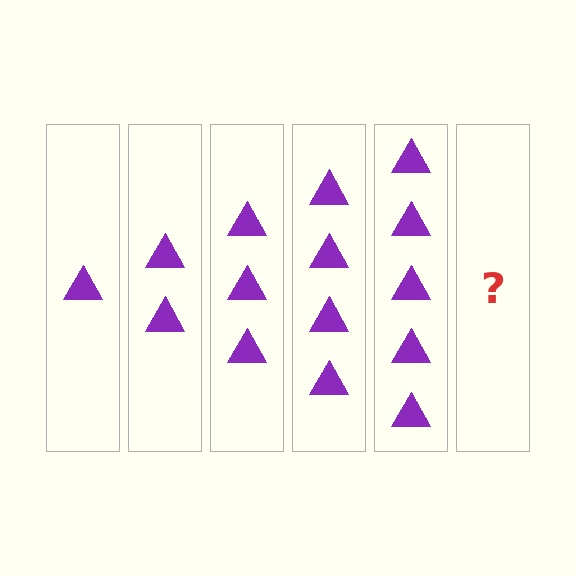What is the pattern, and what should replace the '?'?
The pattern is that each step adds one more triangle. The '?' should be 6 triangles.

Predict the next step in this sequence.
The next step is 6 triangles.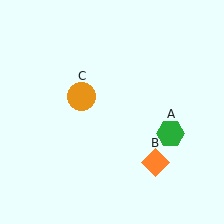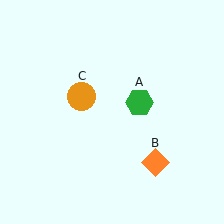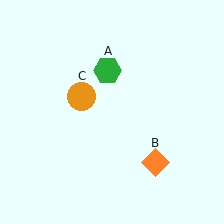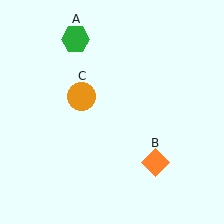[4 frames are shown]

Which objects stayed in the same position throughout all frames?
Orange diamond (object B) and orange circle (object C) remained stationary.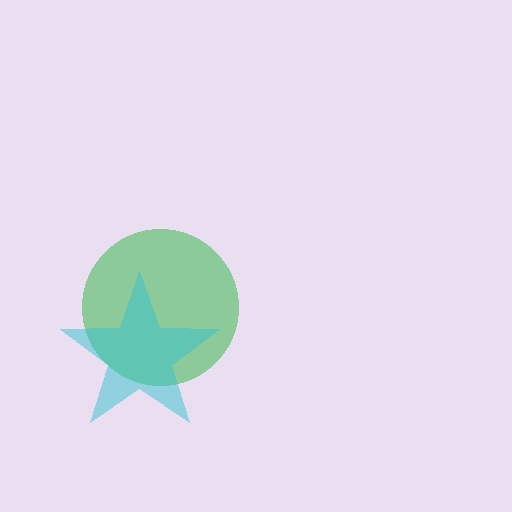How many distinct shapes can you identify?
There are 2 distinct shapes: a green circle, a cyan star.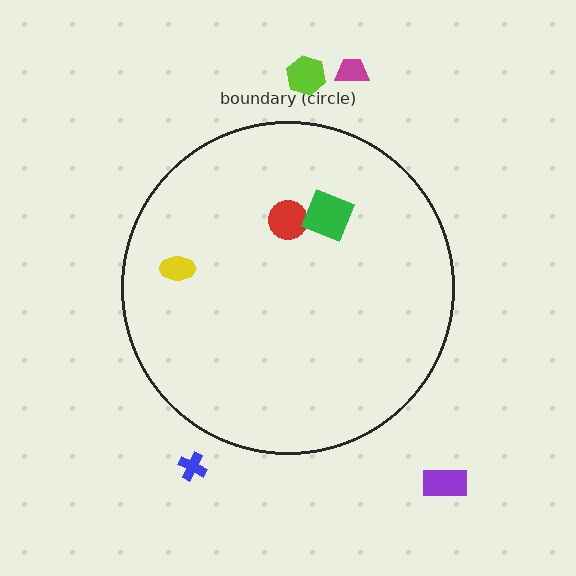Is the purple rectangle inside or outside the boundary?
Outside.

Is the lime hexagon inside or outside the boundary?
Outside.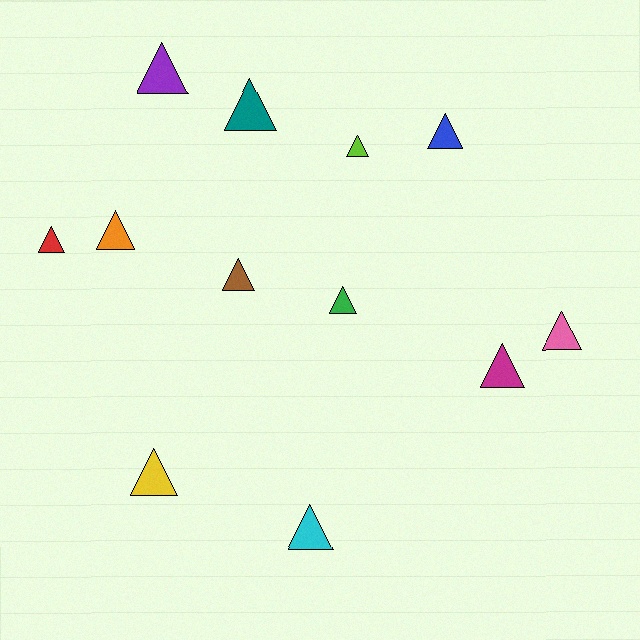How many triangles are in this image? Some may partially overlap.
There are 12 triangles.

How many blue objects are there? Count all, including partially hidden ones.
There is 1 blue object.